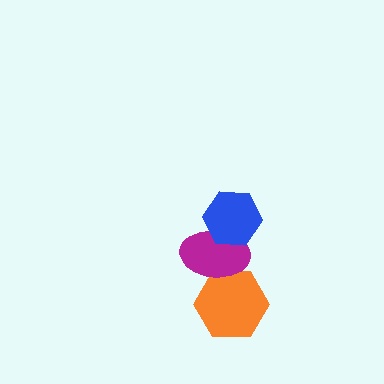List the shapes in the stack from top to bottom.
From top to bottom: the blue hexagon, the magenta ellipse, the orange hexagon.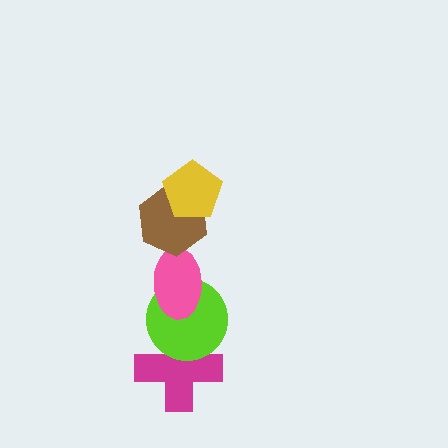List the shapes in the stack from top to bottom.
From top to bottom: the yellow pentagon, the brown hexagon, the pink ellipse, the lime circle, the magenta cross.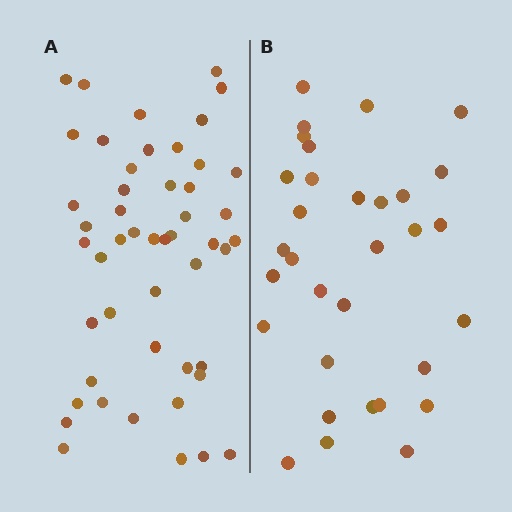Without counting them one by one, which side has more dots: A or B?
Region A (the left region) has more dots.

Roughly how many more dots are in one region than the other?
Region A has approximately 15 more dots than region B.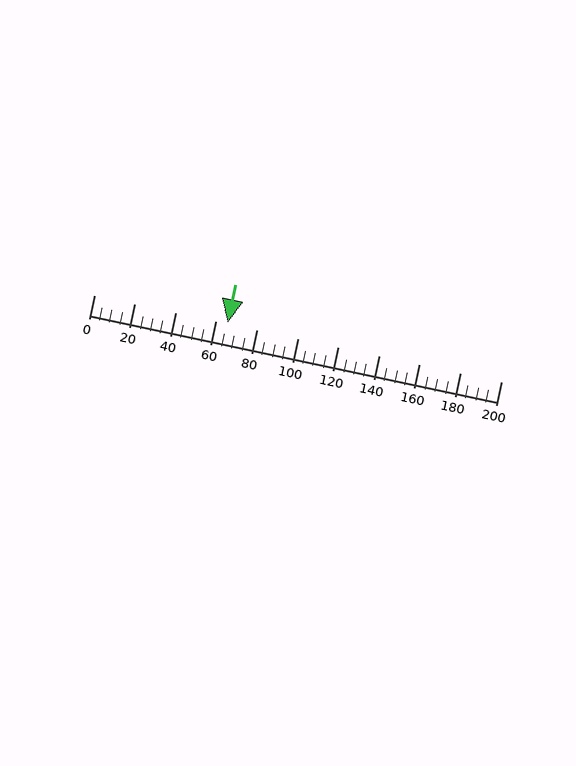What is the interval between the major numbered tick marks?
The major tick marks are spaced 20 units apart.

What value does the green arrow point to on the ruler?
The green arrow points to approximately 65.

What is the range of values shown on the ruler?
The ruler shows values from 0 to 200.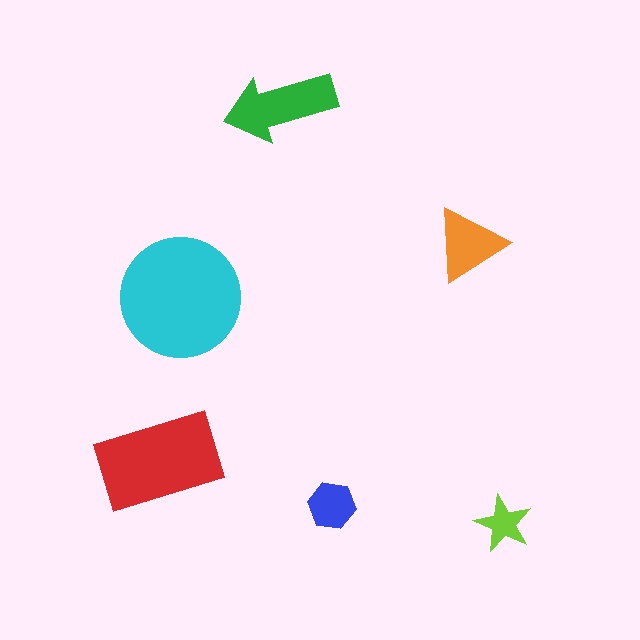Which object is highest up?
The green arrow is topmost.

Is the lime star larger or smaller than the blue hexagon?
Smaller.